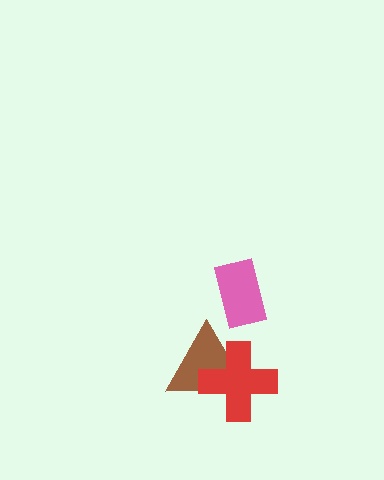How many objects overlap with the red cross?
1 object overlaps with the red cross.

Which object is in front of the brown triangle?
The red cross is in front of the brown triangle.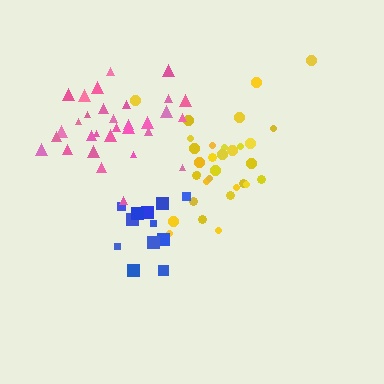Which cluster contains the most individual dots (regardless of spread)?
Yellow (32).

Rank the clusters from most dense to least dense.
pink, yellow, blue.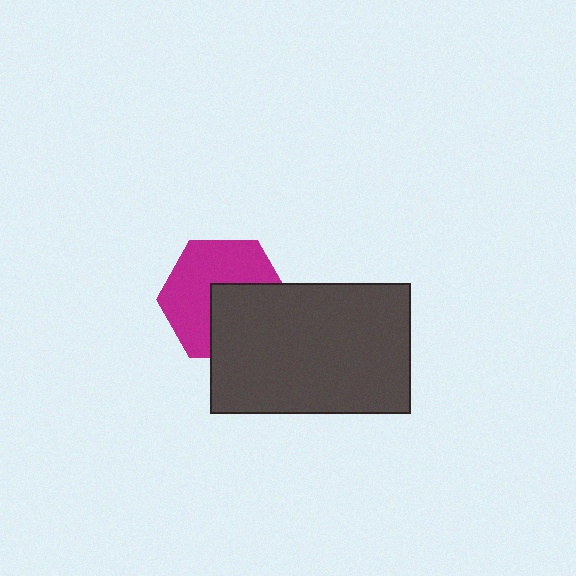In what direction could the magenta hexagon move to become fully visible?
The magenta hexagon could move toward the upper-left. That would shift it out from behind the dark gray rectangle entirely.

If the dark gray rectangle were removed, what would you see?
You would see the complete magenta hexagon.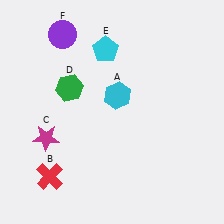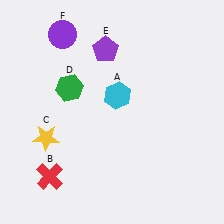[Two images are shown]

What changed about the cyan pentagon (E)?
In Image 1, E is cyan. In Image 2, it changed to purple.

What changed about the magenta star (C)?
In Image 1, C is magenta. In Image 2, it changed to yellow.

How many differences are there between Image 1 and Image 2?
There are 2 differences between the two images.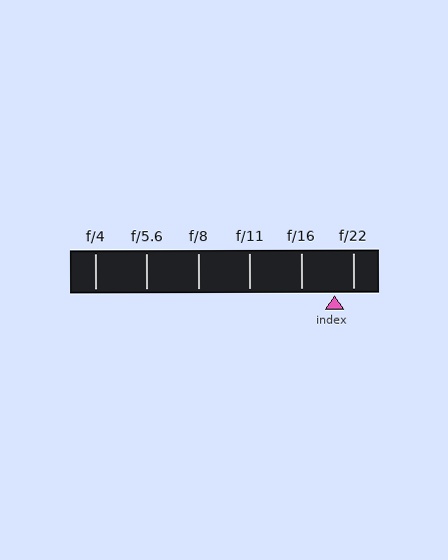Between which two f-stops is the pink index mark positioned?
The index mark is between f/16 and f/22.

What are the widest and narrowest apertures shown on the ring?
The widest aperture shown is f/4 and the narrowest is f/22.